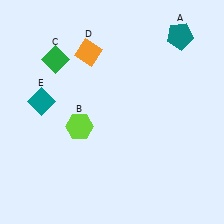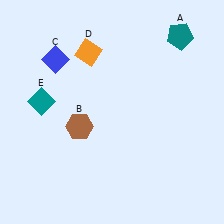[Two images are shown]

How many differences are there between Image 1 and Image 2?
There are 2 differences between the two images.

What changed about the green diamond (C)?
In Image 1, C is green. In Image 2, it changed to blue.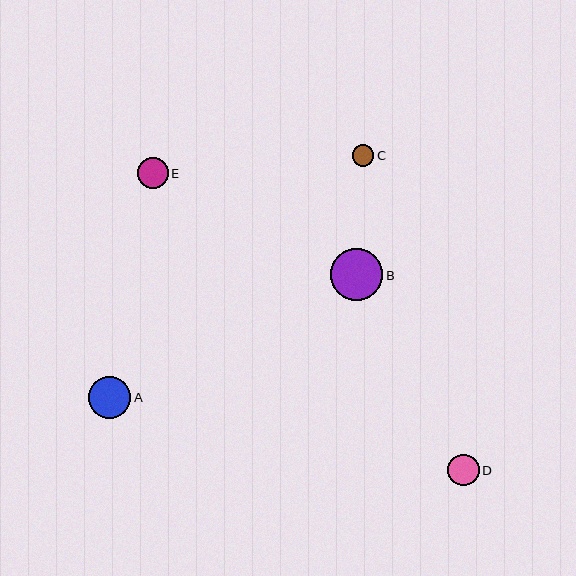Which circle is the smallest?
Circle C is the smallest with a size of approximately 21 pixels.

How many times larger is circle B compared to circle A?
Circle B is approximately 1.2 times the size of circle A.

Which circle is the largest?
Circle B is the largest with a size of approximately 52 pixels.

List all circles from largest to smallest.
From largest to smallest: B, A, D, E, C.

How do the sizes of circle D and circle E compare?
Circle D and circle E are approximately the same size.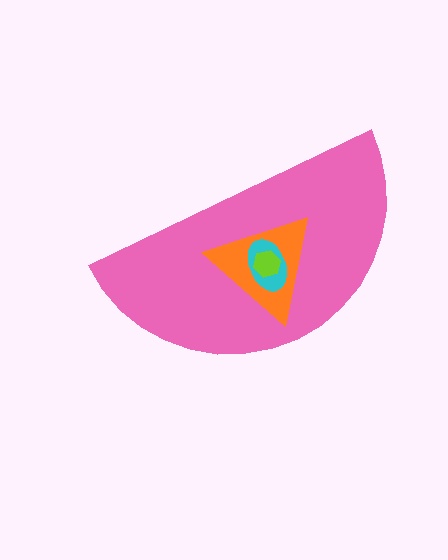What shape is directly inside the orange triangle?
The cyan ellipse.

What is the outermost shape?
The pink semicircle.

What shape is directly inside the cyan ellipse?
The lime hexagon.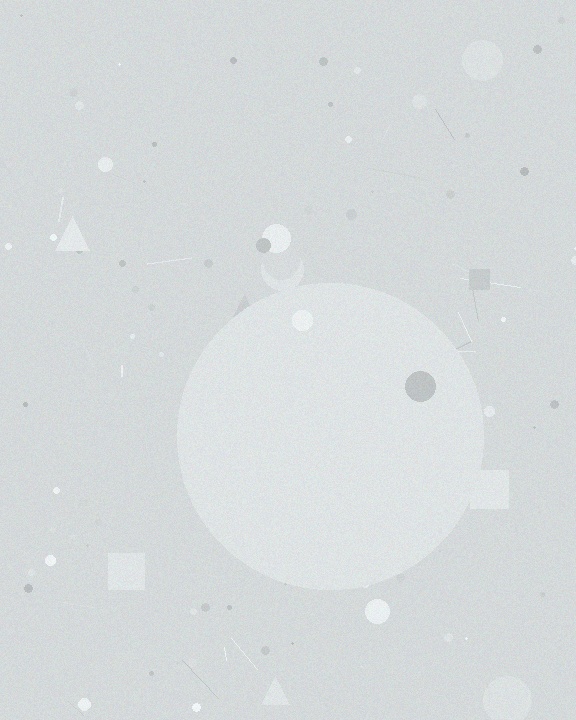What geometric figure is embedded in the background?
A circle is embedded in the background.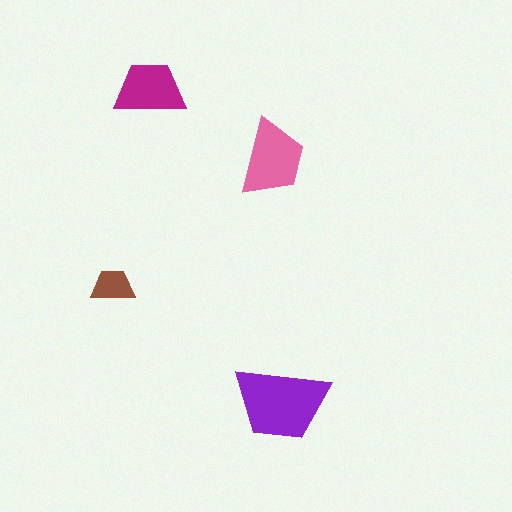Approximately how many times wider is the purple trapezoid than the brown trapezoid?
About 2 times wider.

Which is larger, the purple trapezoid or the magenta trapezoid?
The purple one.